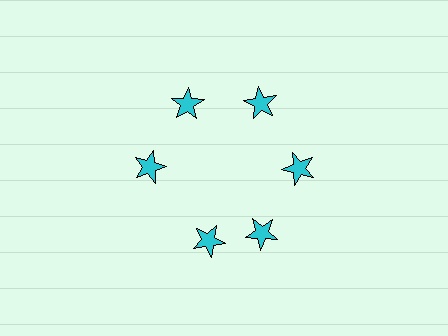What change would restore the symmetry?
The symmetry would be restored by rotating it back into even spacing with its neighbors so that all 6 stars sit at equal angles and equal distance from the center.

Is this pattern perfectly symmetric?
No. The 6 cyan stars are arranged in a ring, but one element near the 7 o'clock position is rotated out of alignment along the ring, breaking the 6-fold rotational symmetry.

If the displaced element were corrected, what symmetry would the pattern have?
It would have 6-fold rotational symmetry — the pattern would map onto itself every 60 degrees.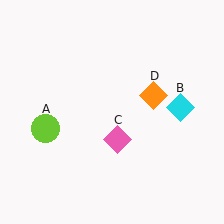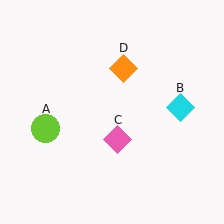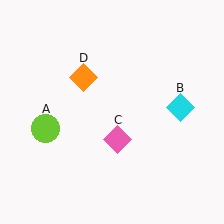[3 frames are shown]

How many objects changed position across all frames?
1 object changed position: orange diamond (object D).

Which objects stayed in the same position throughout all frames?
Lime circle (object A) and cyan diamond (object B) and pink diamond (object C) remained stationary.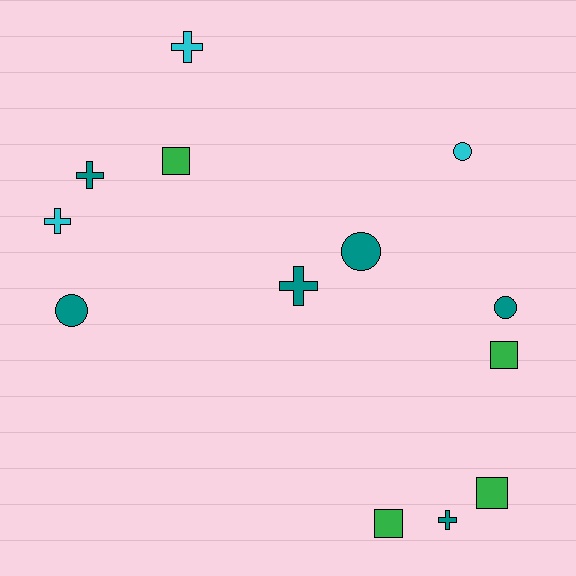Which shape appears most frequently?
Cross, with 5 objects.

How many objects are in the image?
There are 13 objects.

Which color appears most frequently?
Teal, with 6 objects.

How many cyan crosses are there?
There are 2 cyan crosses.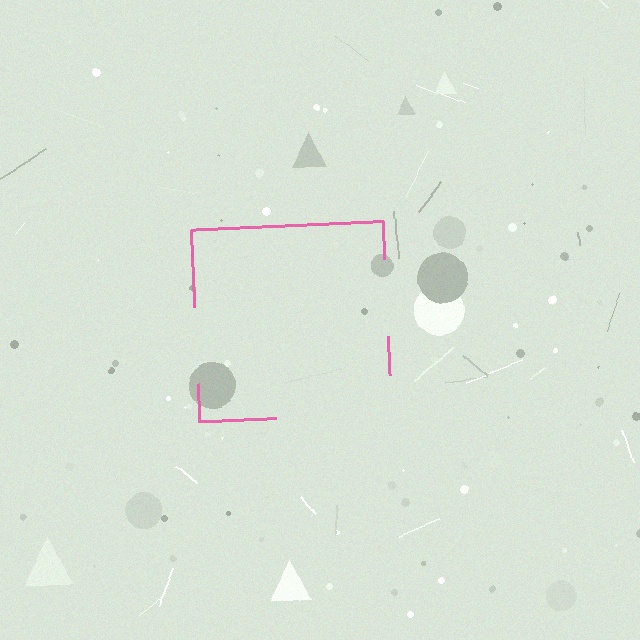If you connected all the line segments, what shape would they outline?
They would outline a square.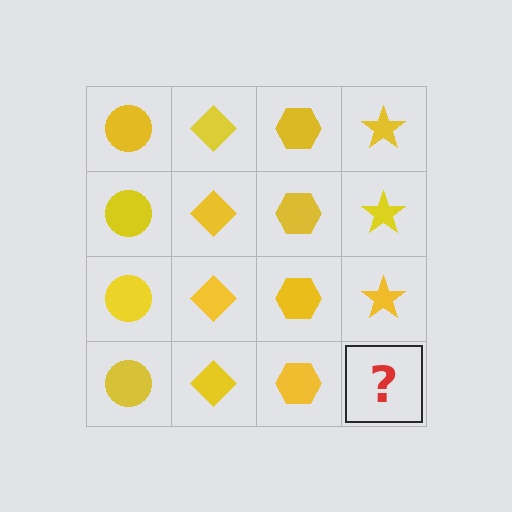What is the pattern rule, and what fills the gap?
The rule is that each column has a consistent shape. The gap should be filled with a yellow star.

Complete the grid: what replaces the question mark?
The question mark should be replaced with a yellow star.